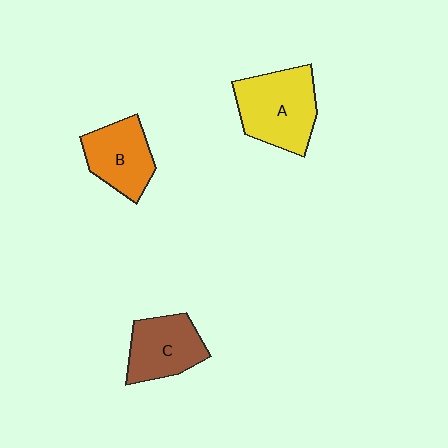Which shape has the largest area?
Shape A (yellow).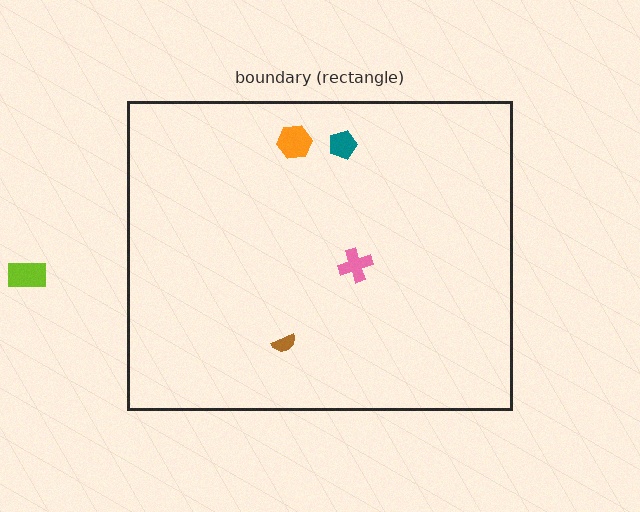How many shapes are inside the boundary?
4 inside, 1 outside.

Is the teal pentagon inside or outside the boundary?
Inside.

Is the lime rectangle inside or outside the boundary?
Outside.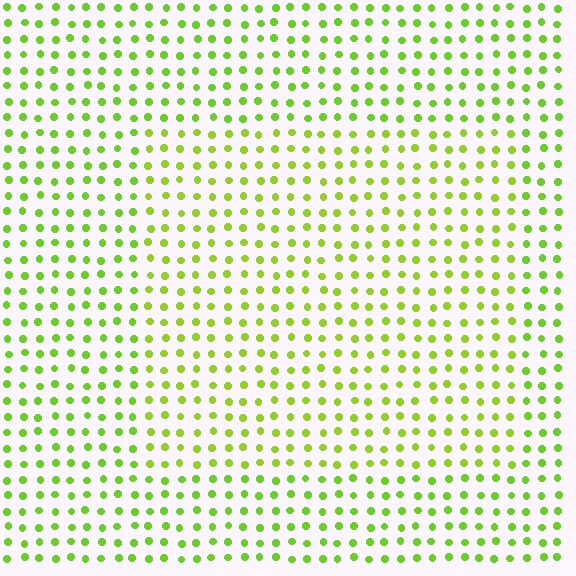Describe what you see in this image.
The image is filled with small lime elements in a uniform arrangement. A rectangle-shaped region is visible where the elements are tinted to a slightly different hue, forming a subtle color boundary.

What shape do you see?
I see a rectangle.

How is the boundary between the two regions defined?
The boundary is defined purely by a slight shift in hue (about 14 degrees). Spacing, size, and orientation are identical on both sides.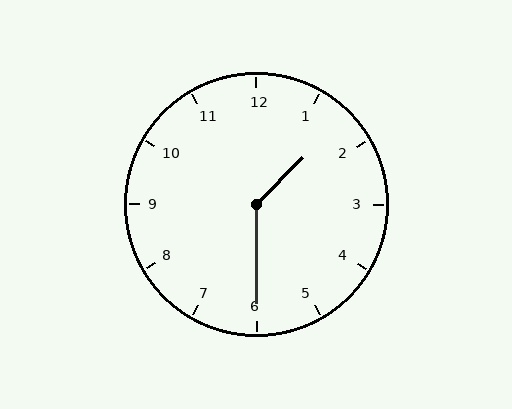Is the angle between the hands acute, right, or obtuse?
It is obtuse.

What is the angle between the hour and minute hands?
Approximately 135 degrees.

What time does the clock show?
1:30.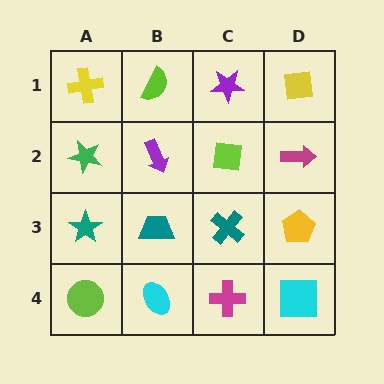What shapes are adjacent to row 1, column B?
A purple arrow (row 2, column B), a yellow cross (row 1, column A), a purple star (row 1, column C).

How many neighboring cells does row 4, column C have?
3.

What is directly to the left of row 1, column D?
A purple star.